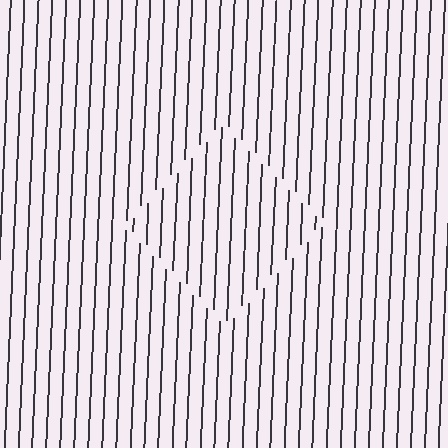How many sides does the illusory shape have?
4 sides — the line-ends trace a square.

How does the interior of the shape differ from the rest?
The interior of the shape contains the same grating, shifted by half a period — the contour is defined by the phase discontinuity where line-ends from the inner and outer gratings abut.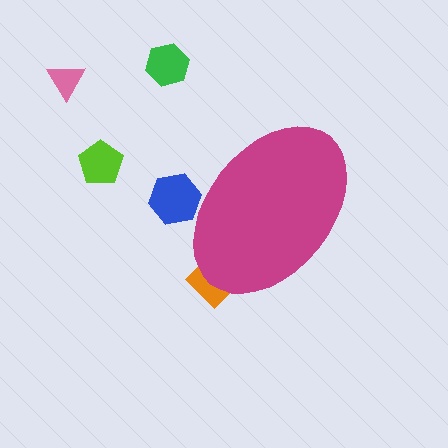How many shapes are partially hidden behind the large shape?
2 shapes are partially hidden.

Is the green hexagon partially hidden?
No, the green hexagon is fully visible.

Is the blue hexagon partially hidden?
Yes, the blue hexagon is partially hidden behind the magenta ellipse.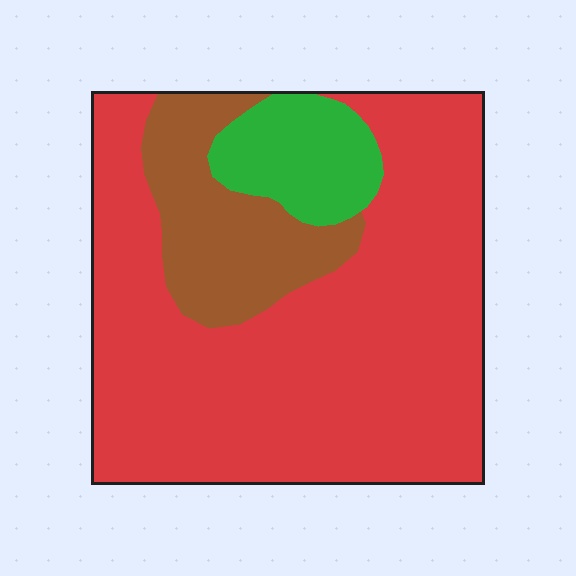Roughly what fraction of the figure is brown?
Brown takes up about one sixth (1/6) of the figure.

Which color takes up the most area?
Red, at roughly 70%.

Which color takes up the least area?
Green, at roughly 10%.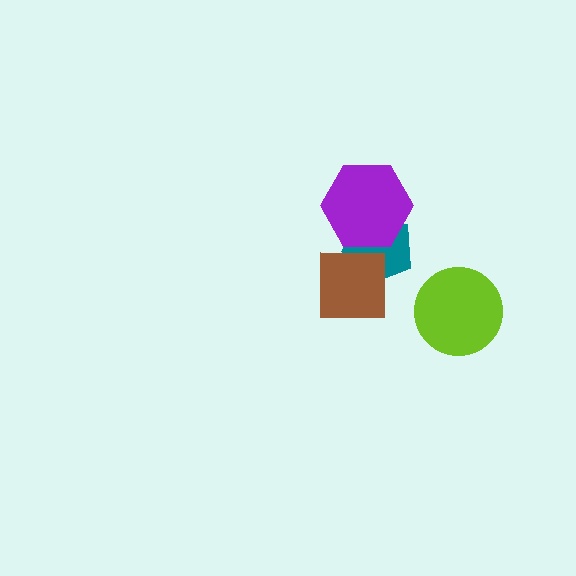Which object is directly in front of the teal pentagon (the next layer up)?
The purple hexagon is directly in front of the teal pentagon.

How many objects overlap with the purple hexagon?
2 objects overlap with the purple hexagon.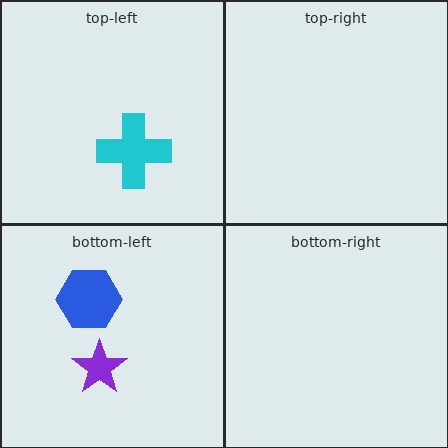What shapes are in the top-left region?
The cyan cross.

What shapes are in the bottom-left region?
The blue hexagon, the purple star.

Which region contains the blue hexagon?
The bottom-left region.